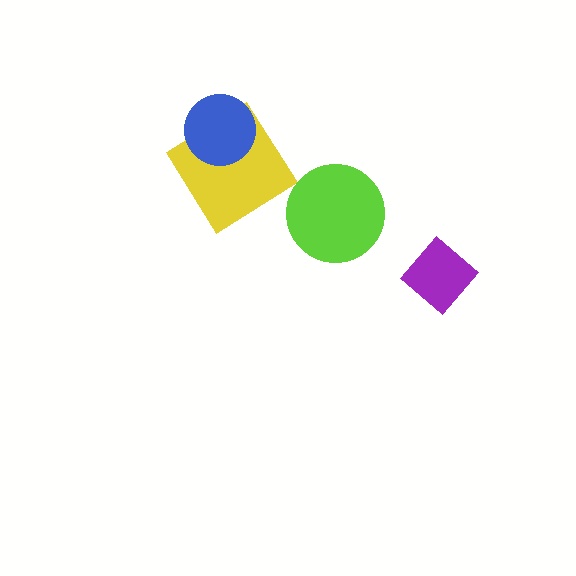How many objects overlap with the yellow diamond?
1 object overlaps with the yellow diamond.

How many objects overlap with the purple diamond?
0 objects overlap with the purple diamond.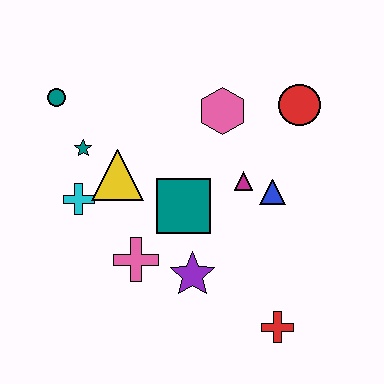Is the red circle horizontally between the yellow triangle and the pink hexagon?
No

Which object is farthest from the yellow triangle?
The red cross is farthest from the yellow triangle.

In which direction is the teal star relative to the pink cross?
The teal star is above the pink cross.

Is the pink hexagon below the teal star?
No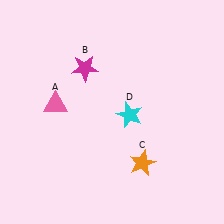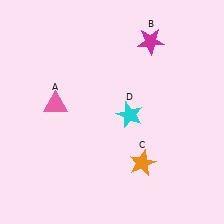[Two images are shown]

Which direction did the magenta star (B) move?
The magenta star (B) moved right.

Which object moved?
The magenta star (B) moved right.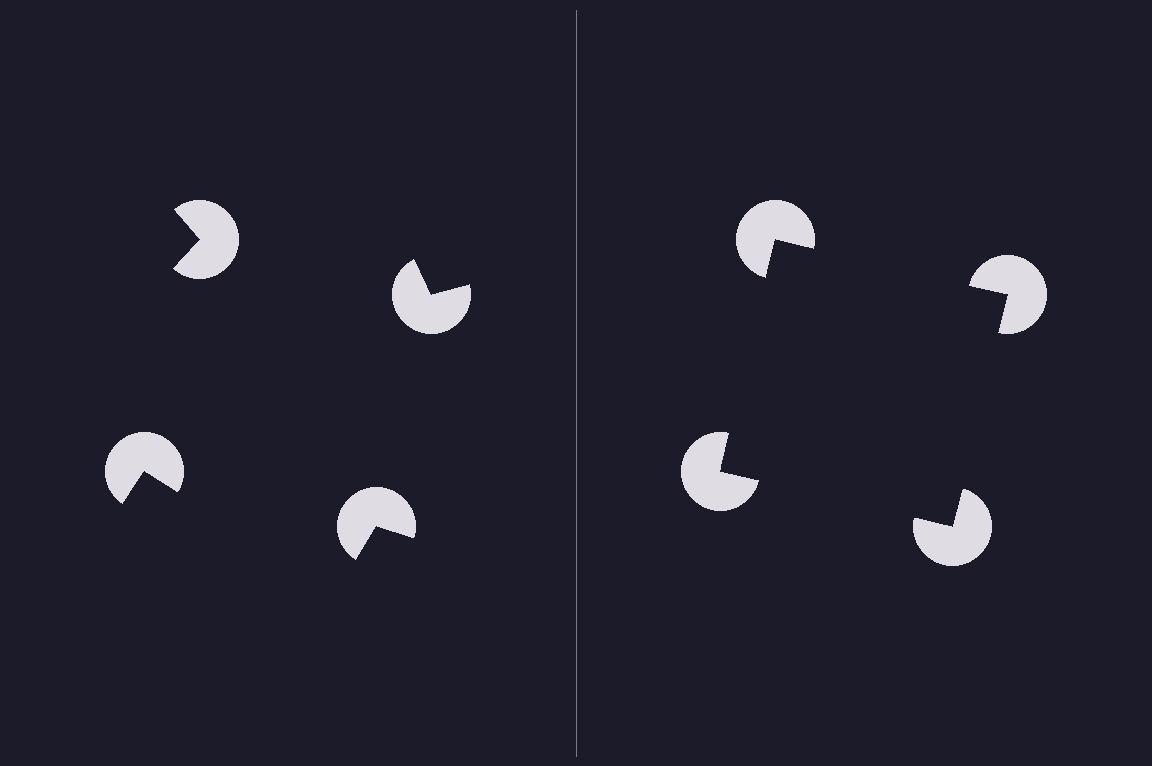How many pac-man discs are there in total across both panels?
8 — 4 on each side.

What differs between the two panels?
The pac-man discs are positioned identically on both sides; only the wedge orientations differ. On the right they align to a square; on the left they are misaligned.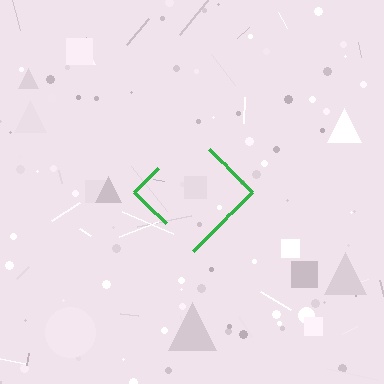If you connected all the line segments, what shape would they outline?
They would outline a diamond.